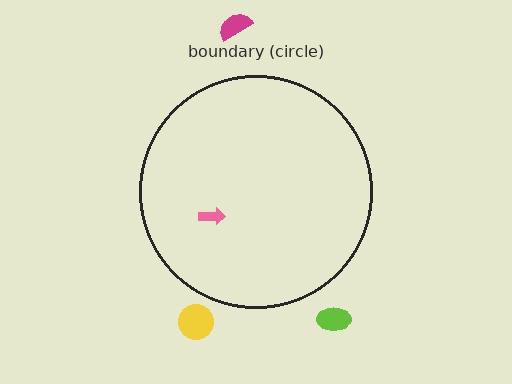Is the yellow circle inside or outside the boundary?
Outside.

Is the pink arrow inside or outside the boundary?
Inside.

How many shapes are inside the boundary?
1 inside, 3 outside.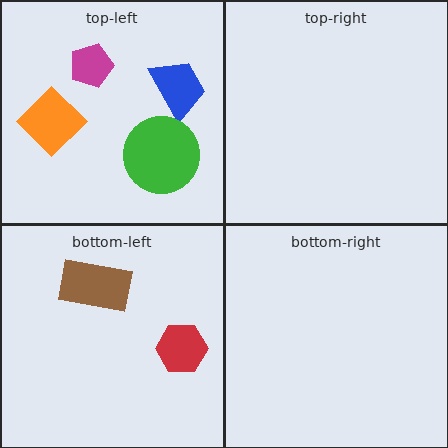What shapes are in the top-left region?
The blue trapezoid, the orange diamond, the magenta pentagon, the green circle.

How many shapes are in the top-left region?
4.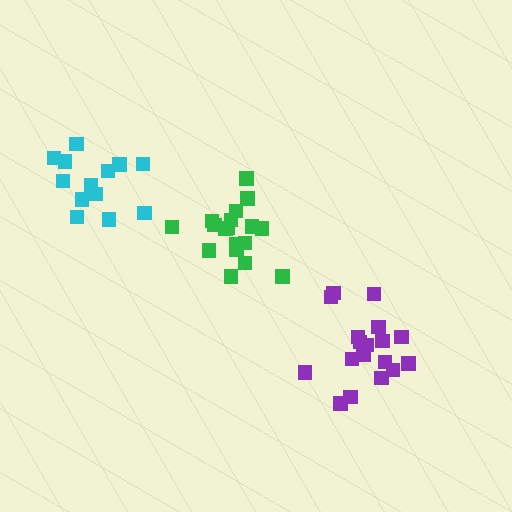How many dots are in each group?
Group 1: 18 dots, Group 2: 18 dots, Group 3: 13 dots (49 total).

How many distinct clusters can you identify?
There are 3 distinct clusters.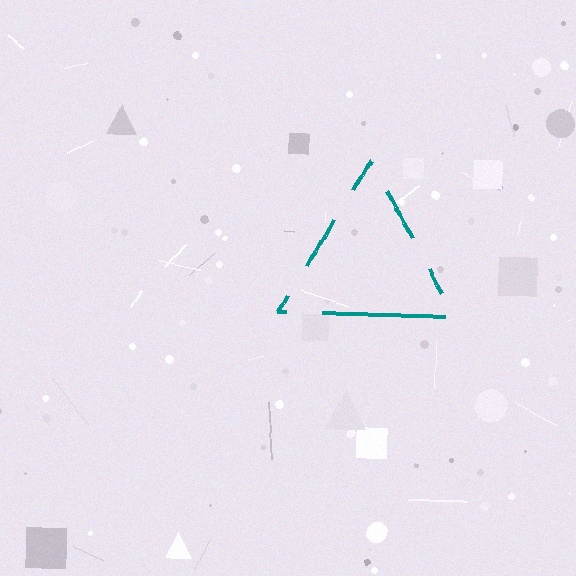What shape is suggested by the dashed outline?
The dashed outline suggests a triangle.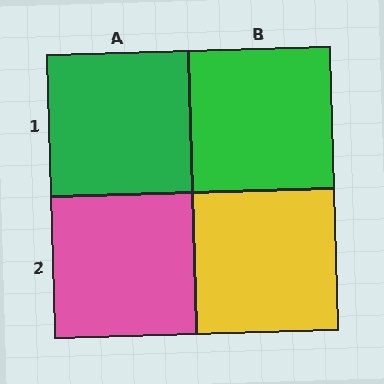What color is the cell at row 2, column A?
Pink.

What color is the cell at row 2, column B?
Yellow.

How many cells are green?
2 cells are green.